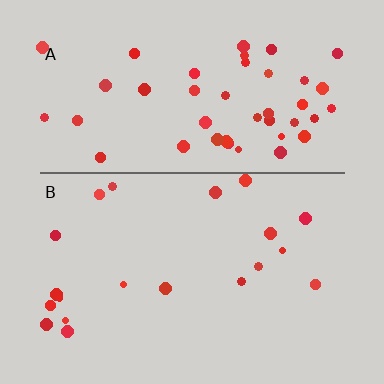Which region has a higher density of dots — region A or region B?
A (the top).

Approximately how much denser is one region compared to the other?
Approximately 2.3× — region A over region B.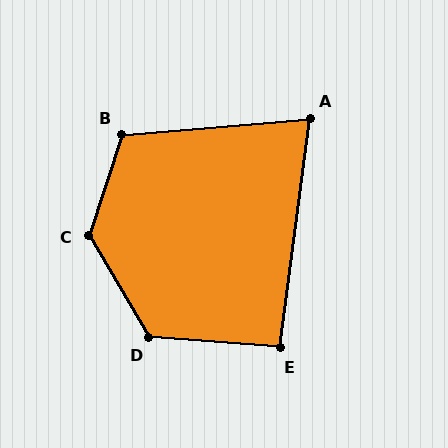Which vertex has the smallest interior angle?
A, at approximately 78 degrees.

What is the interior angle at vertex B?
Approximately 113 degrees (obtuse).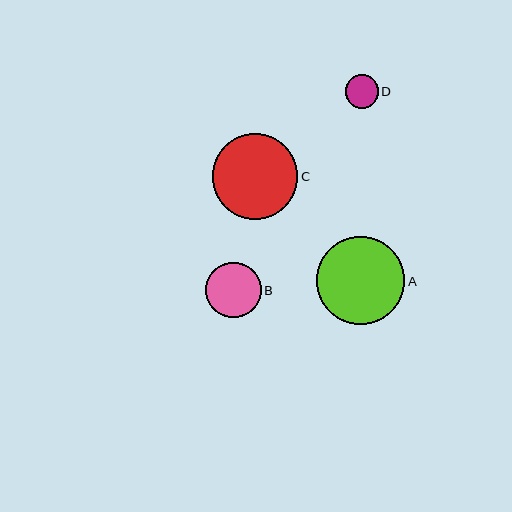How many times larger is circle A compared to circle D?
Circle A is approximately 2.7 times the size of circle D.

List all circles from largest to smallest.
From largest to smallest: A, C, B, D.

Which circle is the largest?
Circle A is the largest with a size of approximately 89 pixels.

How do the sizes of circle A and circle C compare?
Circle A and circle C are approximately the same size.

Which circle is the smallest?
Circle D is the smallest with a size of approximately 33 pixels.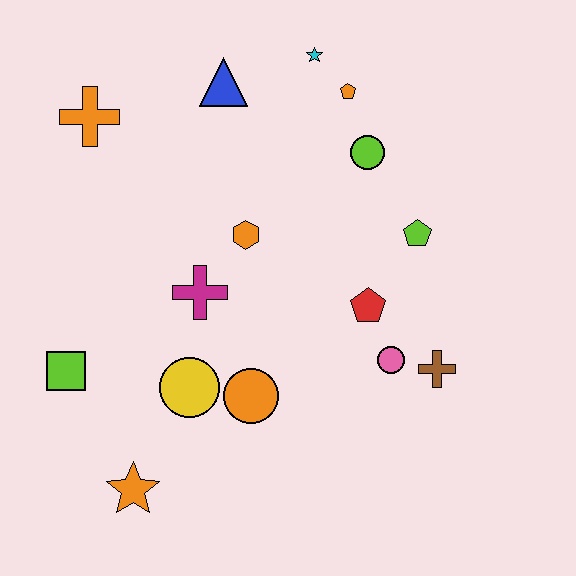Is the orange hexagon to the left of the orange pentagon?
Yes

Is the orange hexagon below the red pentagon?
No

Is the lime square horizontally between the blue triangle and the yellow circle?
No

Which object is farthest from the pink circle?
The orange cross is farthest from the pink circle.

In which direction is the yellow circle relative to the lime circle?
The yellow circle is below the lime circle.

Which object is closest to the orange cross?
The blue triangle is closest to the orange cross.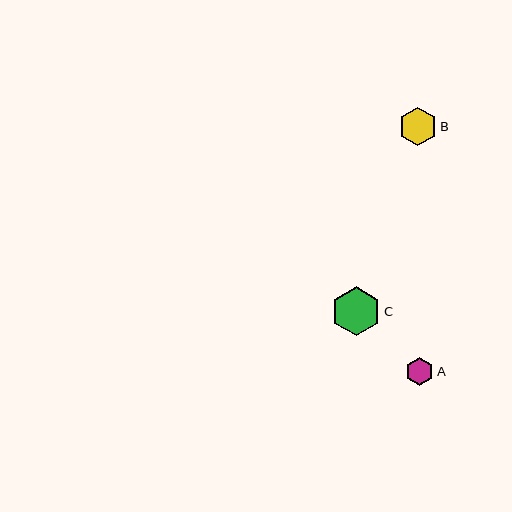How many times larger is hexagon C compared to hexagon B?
Hexagon C is approximately 1.3 times the size of hexagon B.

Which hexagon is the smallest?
Hexagon A is the smallest with a size of approximately 28 pixels.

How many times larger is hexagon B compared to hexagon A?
Hexagon B is approximately 1.3 times the size of hexagon A.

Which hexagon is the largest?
Hexagon C is the largest with a size of approximately 49 pixels.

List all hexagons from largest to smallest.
From largest to smallest: C, B, A.